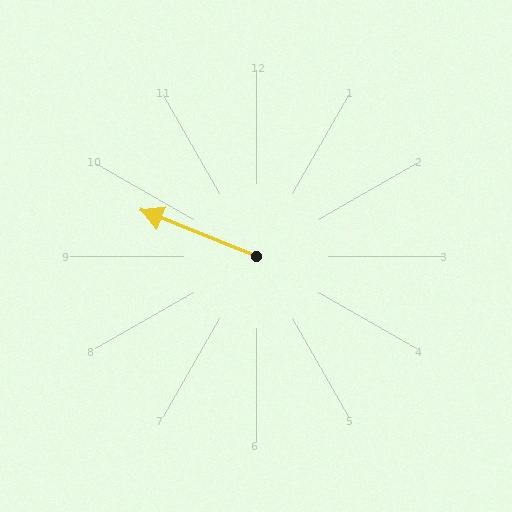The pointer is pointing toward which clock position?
Roughly 10 o'clock.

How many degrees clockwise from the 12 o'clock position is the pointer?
Approximately 292 degrees.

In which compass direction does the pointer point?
West.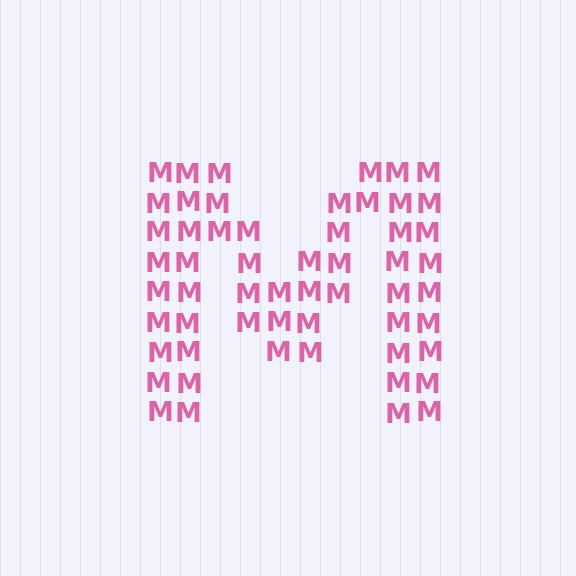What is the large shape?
The large shape is the letter M.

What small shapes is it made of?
It is made of small letter M's.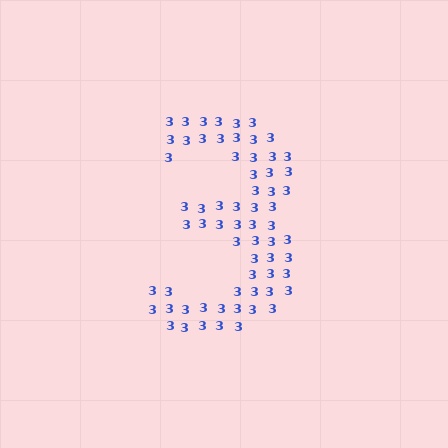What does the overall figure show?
The overall figure shows the digit 3.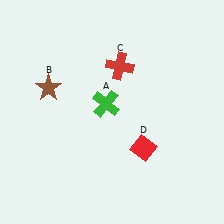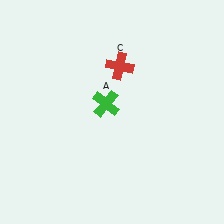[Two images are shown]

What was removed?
The red diamond (D), the brown star (B) were removed in Image 2.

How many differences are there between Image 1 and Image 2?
There are 2 differences between the two images.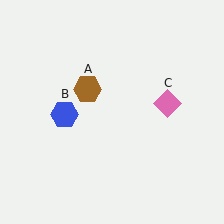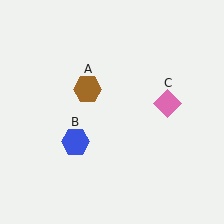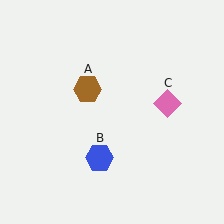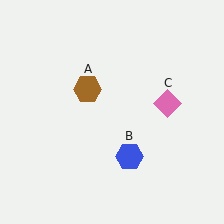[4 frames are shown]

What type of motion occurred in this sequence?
The blue hexagon (object B) rotated counterclockwise around the center of the scene.